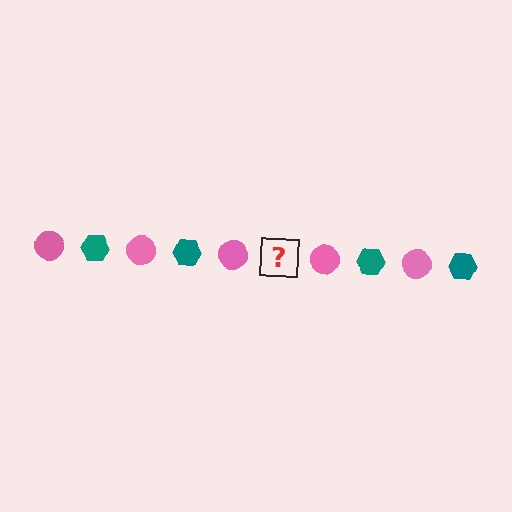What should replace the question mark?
The question mark should be replaced with a teal hexagon.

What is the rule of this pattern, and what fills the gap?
The rule is that the pattern alternates between pink circle and teal hexagon. The gap should be filled with a teal hexagon.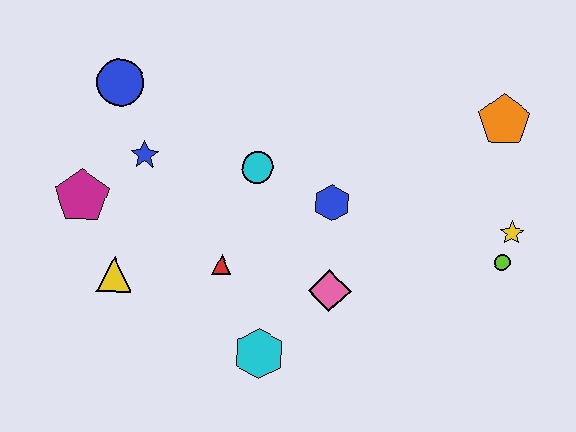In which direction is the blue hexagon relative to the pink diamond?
The blue hexagon is above the pink diamond.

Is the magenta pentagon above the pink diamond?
Yes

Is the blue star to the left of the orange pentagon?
Yes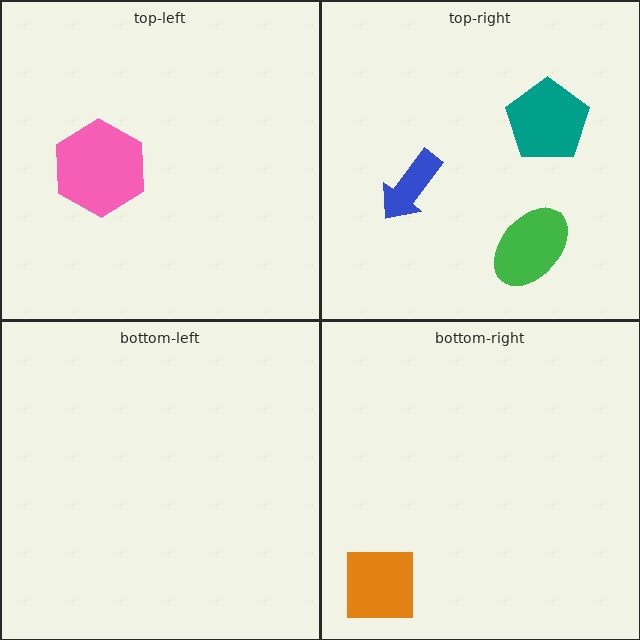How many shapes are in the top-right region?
3.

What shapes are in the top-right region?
The green ellipse, the blue arrow, the teal pentagon.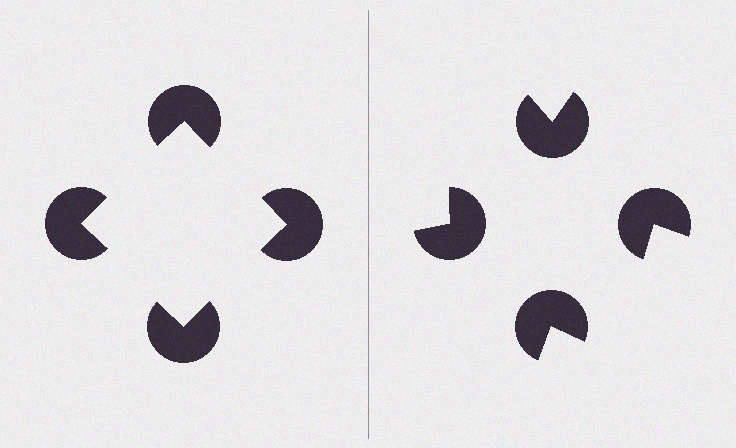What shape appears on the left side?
An illusory square.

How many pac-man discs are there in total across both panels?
8 — 4 on each side.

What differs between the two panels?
The pac-man discs are positioned identically on both sides; only the wedge orientations differ. On the left they align to a square; on the right they are misaligned.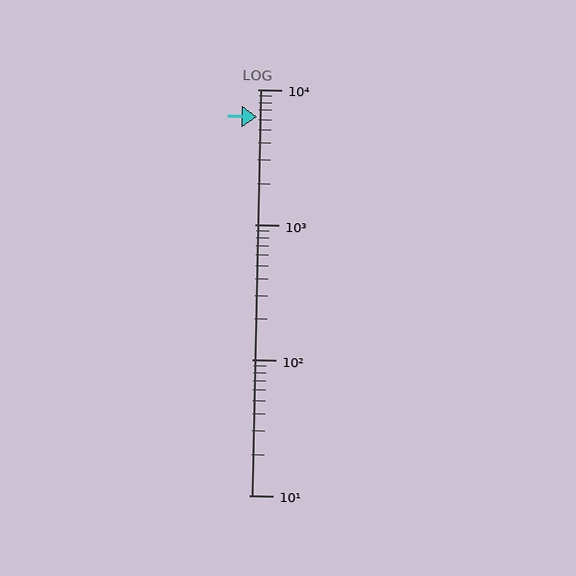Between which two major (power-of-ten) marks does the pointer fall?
The pointer is between 1000 and 10000.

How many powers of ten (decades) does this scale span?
The scale spans 3 decades, from 10 to 10000.